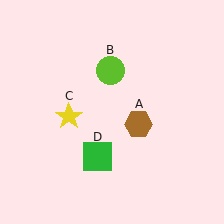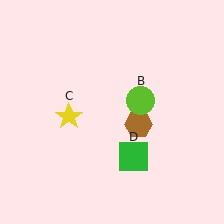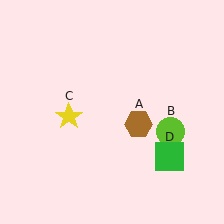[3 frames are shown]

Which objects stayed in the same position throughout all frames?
Brown hexagon (object A) and yellow star (object C) remained stationary.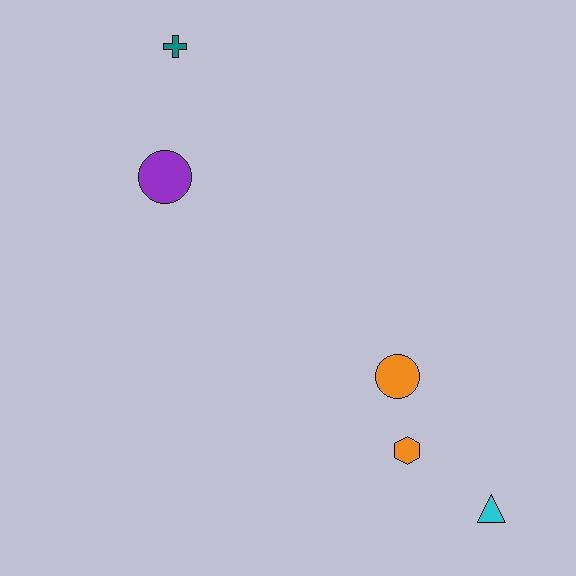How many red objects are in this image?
There are no red objects.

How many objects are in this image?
There are 5 objects.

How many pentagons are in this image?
There are no pentagons.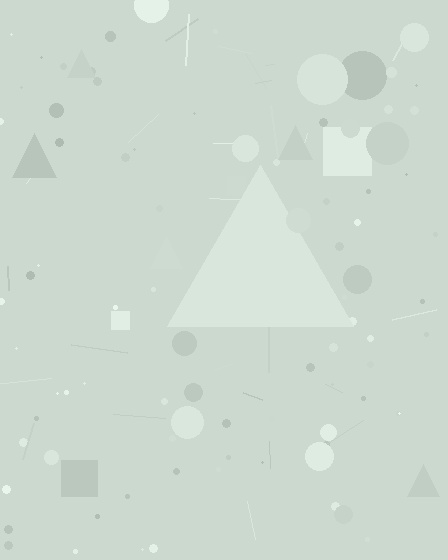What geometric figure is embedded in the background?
A triangle is embedded in the background.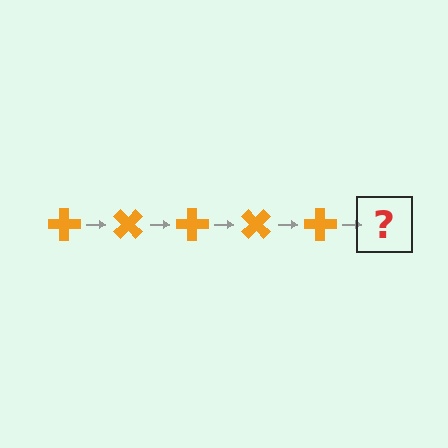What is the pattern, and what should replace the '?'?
The pattern is that the cross rotates 45 degrees each step. The '?' should be an orange cross rotated 225 degrees.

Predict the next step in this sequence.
The next step is an orange cross rotated 225 degrees.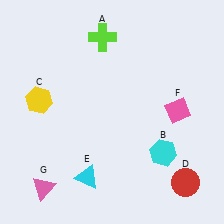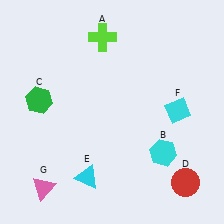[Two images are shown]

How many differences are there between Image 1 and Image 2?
There are 2 differences between the two images.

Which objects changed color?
C changed from yellow to green. F changed from pink to cyan.